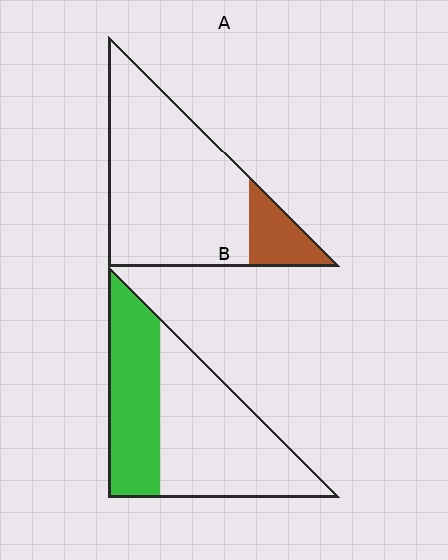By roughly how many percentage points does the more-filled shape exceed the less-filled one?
By roughly 25 percentage points (B over A).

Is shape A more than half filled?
No.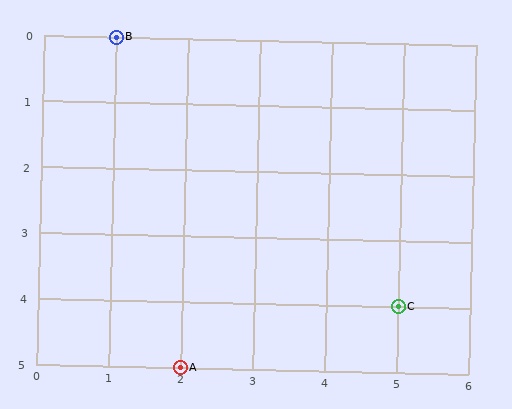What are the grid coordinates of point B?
Point B is at grid coordinates (1, 0).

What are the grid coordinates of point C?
Point C is at grid coordinates (5, 4).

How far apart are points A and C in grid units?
Points A and C are 3 columns and 1 row apart (about 3.2 grid units diagonally).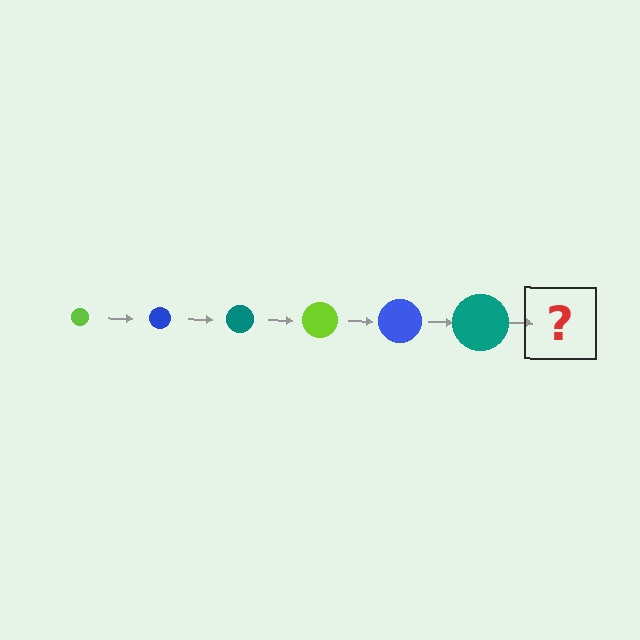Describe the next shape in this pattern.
It should be a lime circle, larger than the previous one.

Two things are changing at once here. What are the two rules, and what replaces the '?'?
The two rules are that the circle grows larger each step and the color cycles through lime, blue, and teal. The '?' should be a lime circle, larger than the previous one.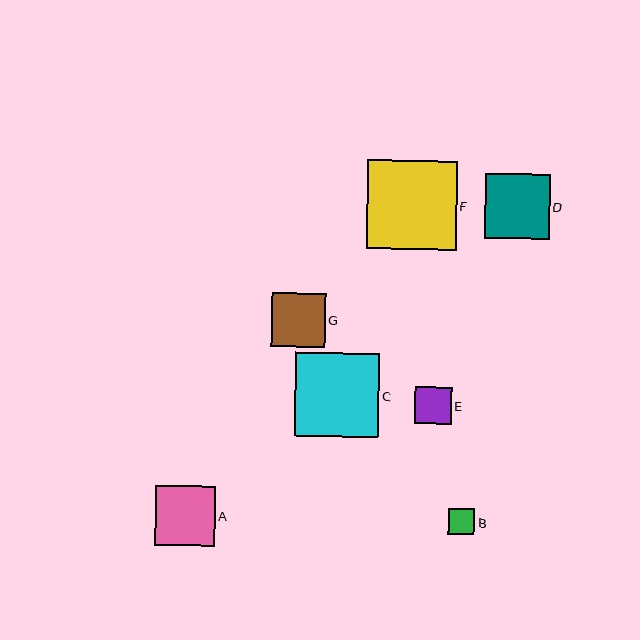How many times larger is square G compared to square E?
Square G is approximately 1.4 times the size of square E.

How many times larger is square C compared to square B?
Square C is approximately 3.3 times the size of square B.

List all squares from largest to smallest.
From largest to smallest: F, C, D, A, G, E, B.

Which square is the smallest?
Square B is the smallest with a size of approximately 26 pixels.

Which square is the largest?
Square F is the largest with a size of approximately 89 pixels.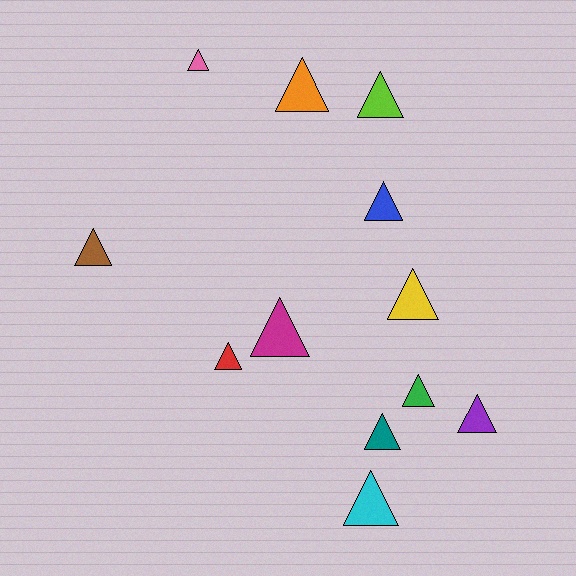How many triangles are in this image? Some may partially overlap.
There are 12 triangles.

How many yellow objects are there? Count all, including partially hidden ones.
There is 1 yellow object.